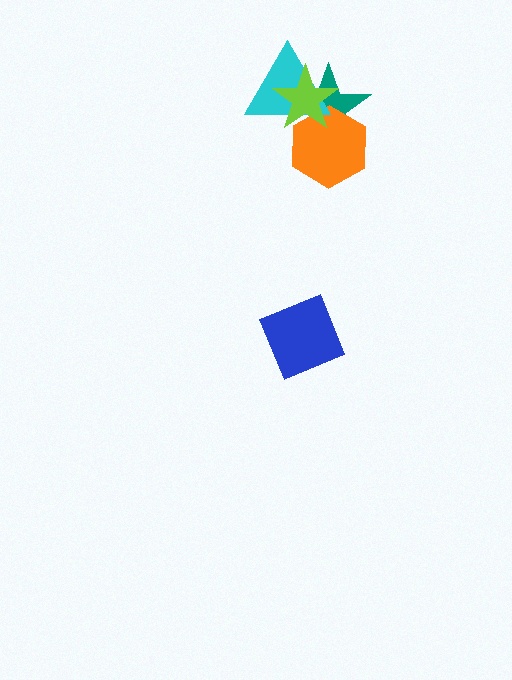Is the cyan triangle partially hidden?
Yes, it is partially covered by another shape.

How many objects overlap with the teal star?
3 objects overlap with the teal star.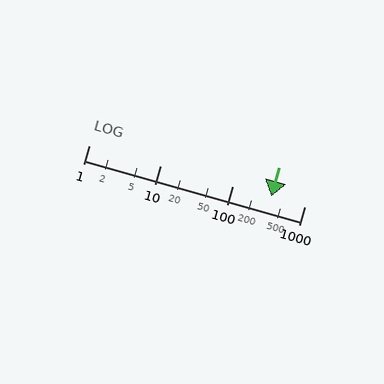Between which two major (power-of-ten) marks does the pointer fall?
The pointer is between 100 and 1000.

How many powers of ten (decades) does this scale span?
The scale spans 3 decades, from 1 to 1000.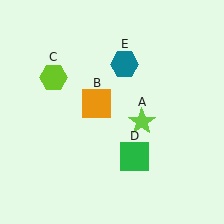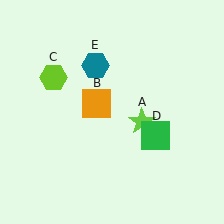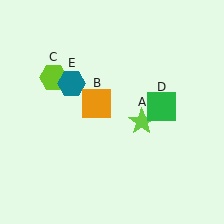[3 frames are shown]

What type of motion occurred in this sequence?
The green square (object D), teal hexagon (object E) rotated counterclockwise around the center of the scene.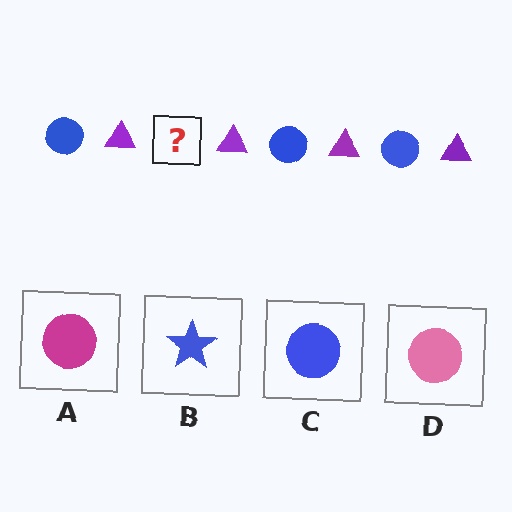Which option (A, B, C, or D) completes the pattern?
C.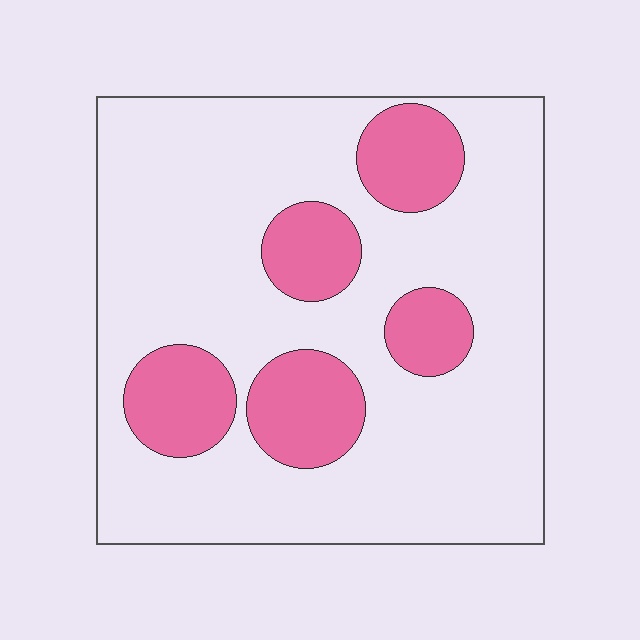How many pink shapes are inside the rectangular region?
5.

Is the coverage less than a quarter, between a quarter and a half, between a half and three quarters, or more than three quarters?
Less than a quarter.